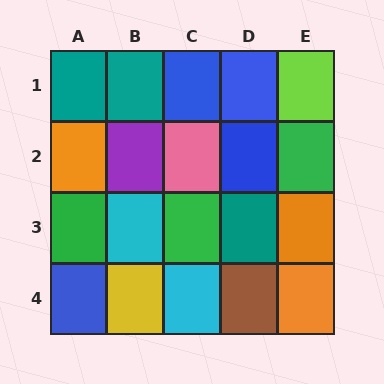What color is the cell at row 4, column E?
Orange.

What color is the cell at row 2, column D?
Blue.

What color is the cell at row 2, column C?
Pink.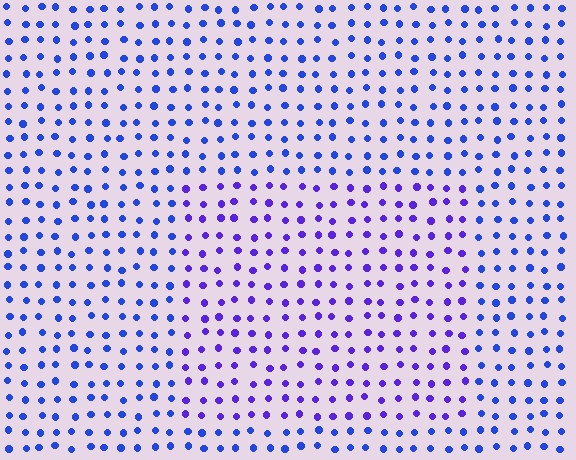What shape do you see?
I see a rectangle.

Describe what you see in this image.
The image is filled with small blue elements in a uniform arrangement. A rectangle-shaped region is visible where the elements are tinted to a slightly different hue, forming a subtle color boundary.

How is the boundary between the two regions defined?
The boundary is defined purely by a slight shift in hue (about 29 degrees). Spacing, size, and orientation are identical on both sides.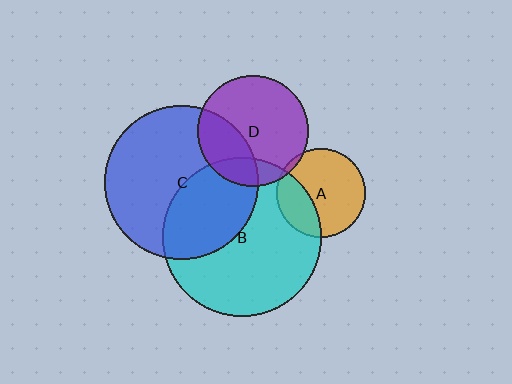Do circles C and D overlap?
Yes.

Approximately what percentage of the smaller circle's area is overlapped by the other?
Approximately 30%.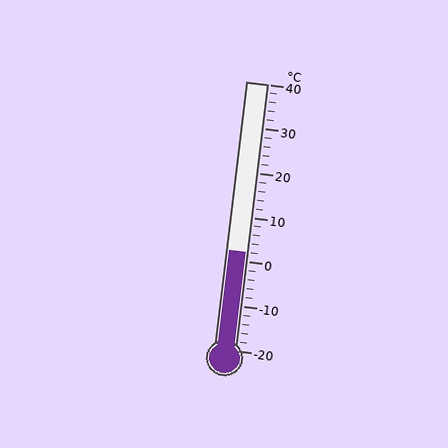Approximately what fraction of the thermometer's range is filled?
The thermometer is filled to approximately 35% of its range.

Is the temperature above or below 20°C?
The temperature is below 20°C.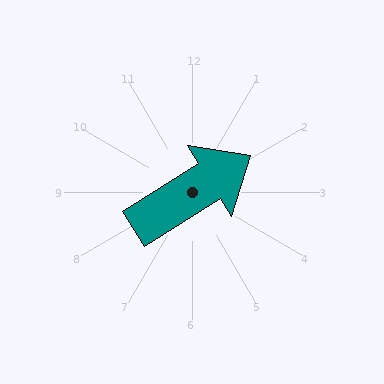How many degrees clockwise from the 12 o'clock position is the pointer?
Approximately 58 degrees.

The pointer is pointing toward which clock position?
Roughly 2 o'clock.